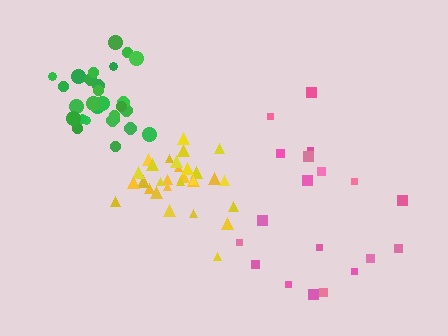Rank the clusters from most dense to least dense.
yellow, green, pink.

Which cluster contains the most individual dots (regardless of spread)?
Yellow (30).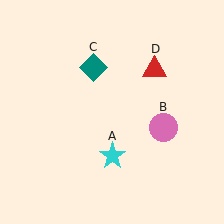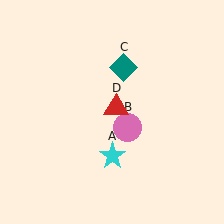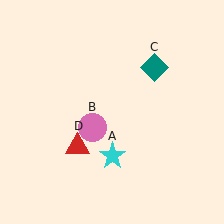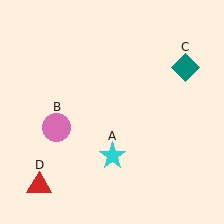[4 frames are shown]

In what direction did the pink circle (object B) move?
The pink circle (object B) moved left.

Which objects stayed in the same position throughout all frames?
Cyan star (object A) remained stationary.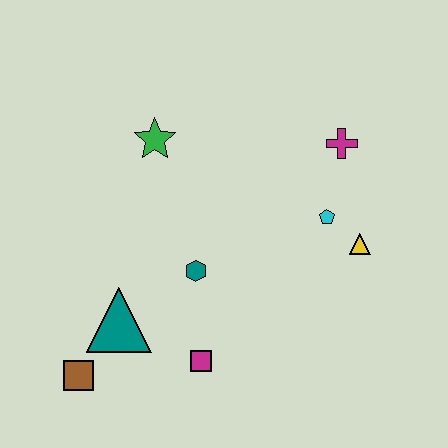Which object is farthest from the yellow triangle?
The brown square is farthest from the yellow triangle.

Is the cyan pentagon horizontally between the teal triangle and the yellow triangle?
Yes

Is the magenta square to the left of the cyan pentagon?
Yes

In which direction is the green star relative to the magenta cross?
The green star is to the left of the magenta cross.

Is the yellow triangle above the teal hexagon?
Yes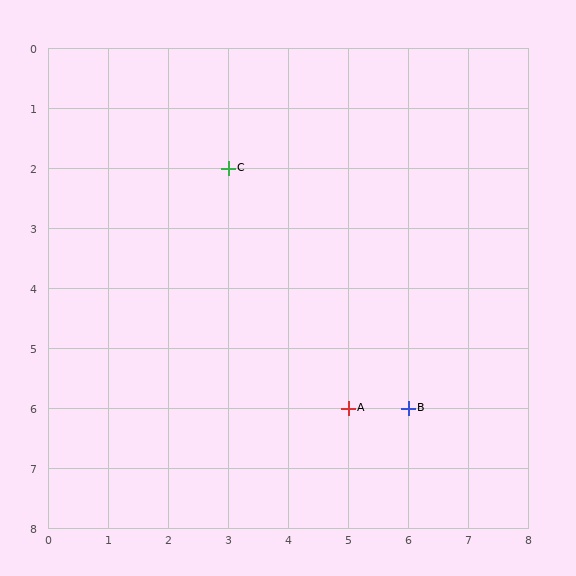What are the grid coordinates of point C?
Point C is at grid coordinates (3, 2).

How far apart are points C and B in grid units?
Points C and B are 3 columns and 4 rows apart (about 5.0 grid units diagonally).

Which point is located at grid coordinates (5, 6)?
Point A is at (5, 6).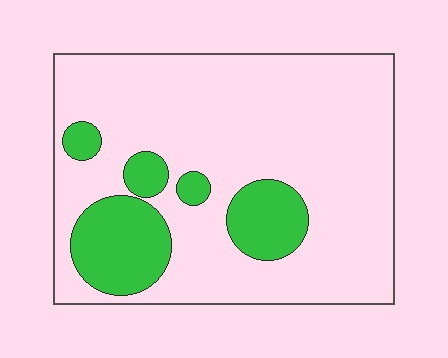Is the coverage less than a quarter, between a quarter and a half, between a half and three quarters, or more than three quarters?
Less than a quarter.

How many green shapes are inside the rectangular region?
5.